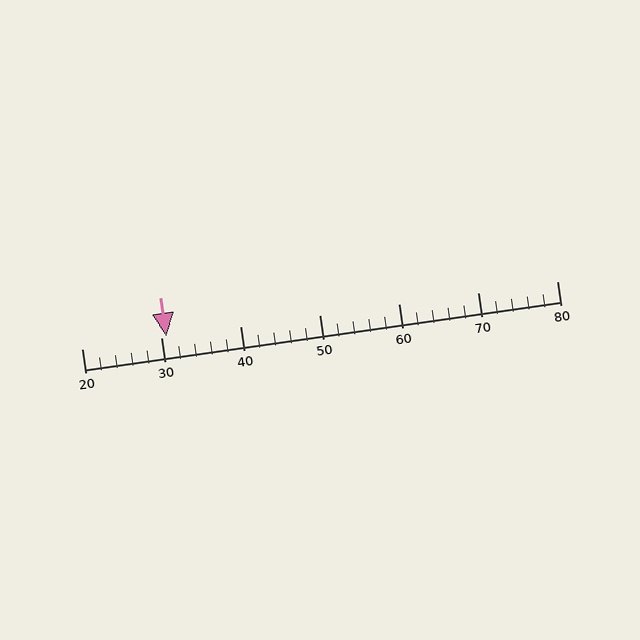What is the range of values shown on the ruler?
The ruler shows values from 20 to 80.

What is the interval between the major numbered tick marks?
The major tick marks are spaced 10 units apart.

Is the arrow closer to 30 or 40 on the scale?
The arrow is closer to 30.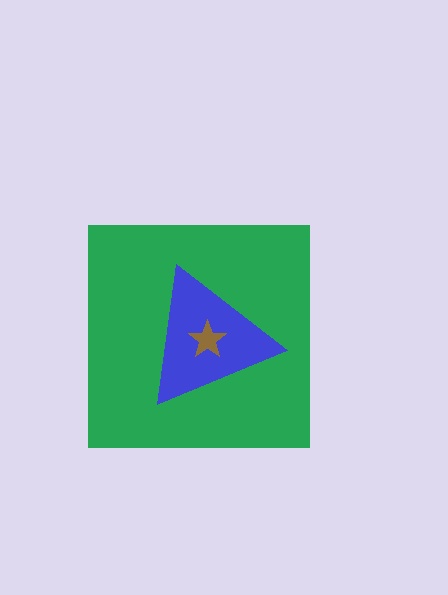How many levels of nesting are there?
3.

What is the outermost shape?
The green square.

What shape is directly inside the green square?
The blue triangle.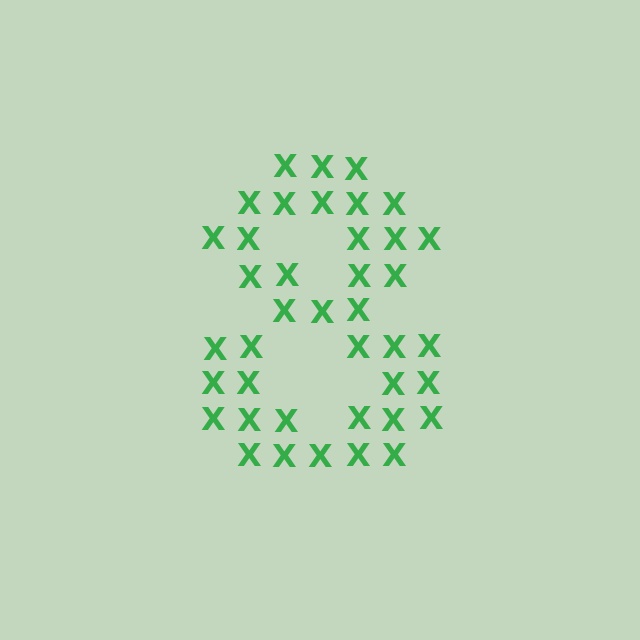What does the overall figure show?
The overall figure shows the digit 8.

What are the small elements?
The small elements are letter X's.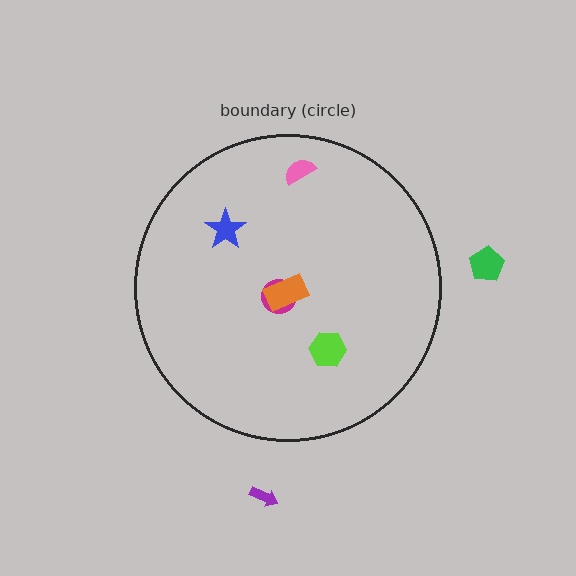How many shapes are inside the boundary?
5 inside, 2 outside.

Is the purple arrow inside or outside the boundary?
Outside.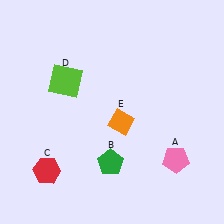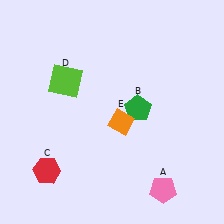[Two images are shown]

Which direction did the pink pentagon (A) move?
The pink pentagon (A) moved down.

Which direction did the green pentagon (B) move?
The green pentagon (B) moved up.